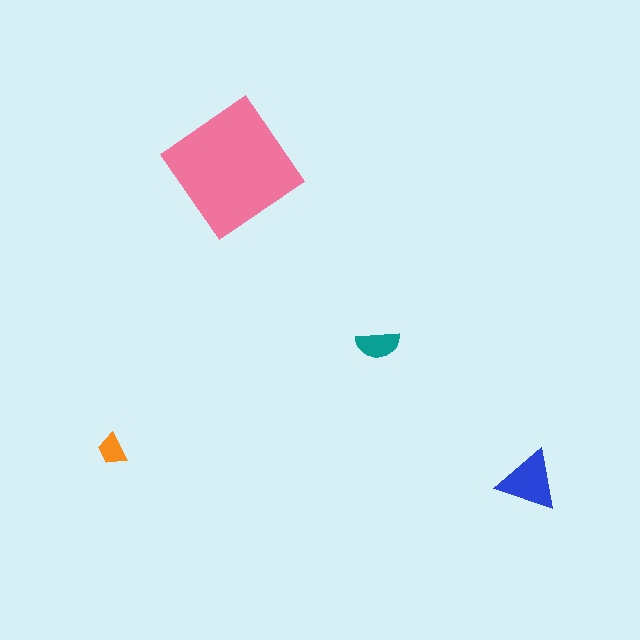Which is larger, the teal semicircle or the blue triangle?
The blue triangle.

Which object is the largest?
The pink diamond.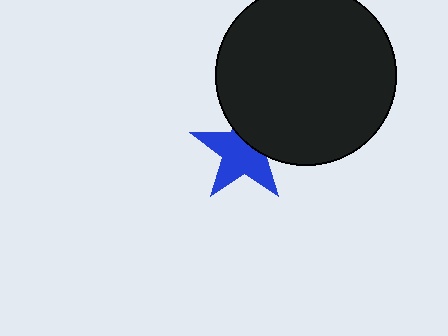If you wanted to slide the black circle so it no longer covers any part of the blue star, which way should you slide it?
Slide it toward the upper-right — that is the most direct way to separate the two shapes.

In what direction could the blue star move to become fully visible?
The blue star could move toward the lower-left. That would shift it out from behind the black circle entirely.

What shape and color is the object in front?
The object in front is a black circle.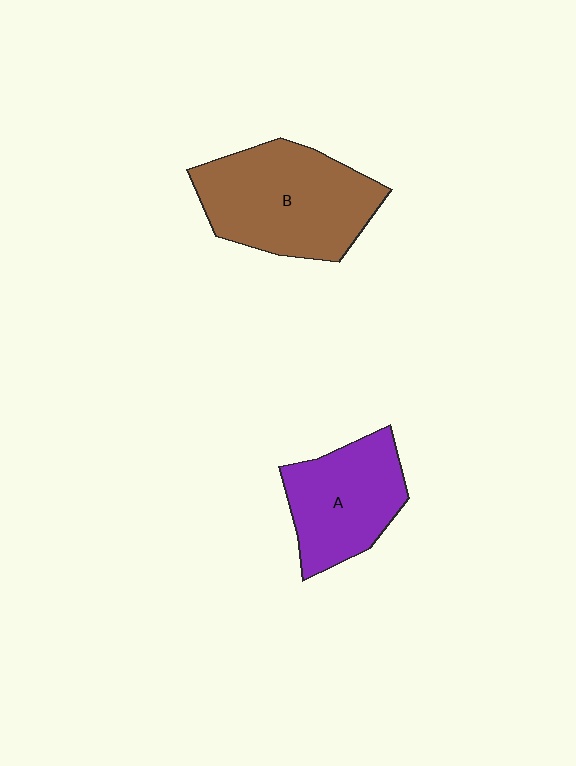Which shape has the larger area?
Shape B (brown).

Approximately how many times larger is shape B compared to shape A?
Approximately 1.4 times.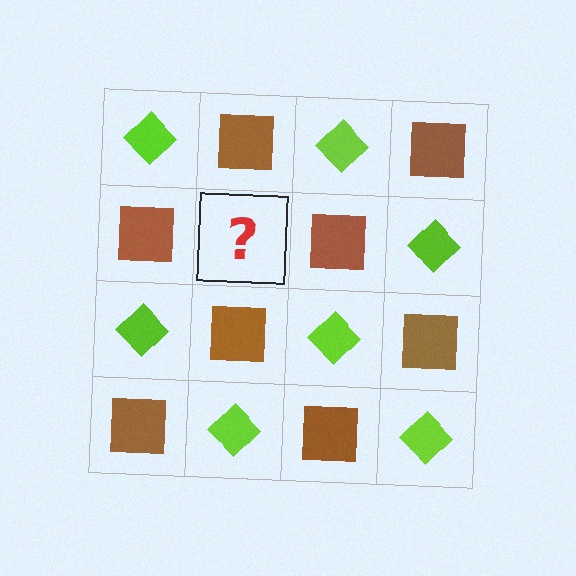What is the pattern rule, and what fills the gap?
The rule is that it alternates lime diamond and brown square in a checkerboard pattern. The gap should be filled with a lime diamond.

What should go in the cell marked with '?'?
The missing cell should contain a lime diamond.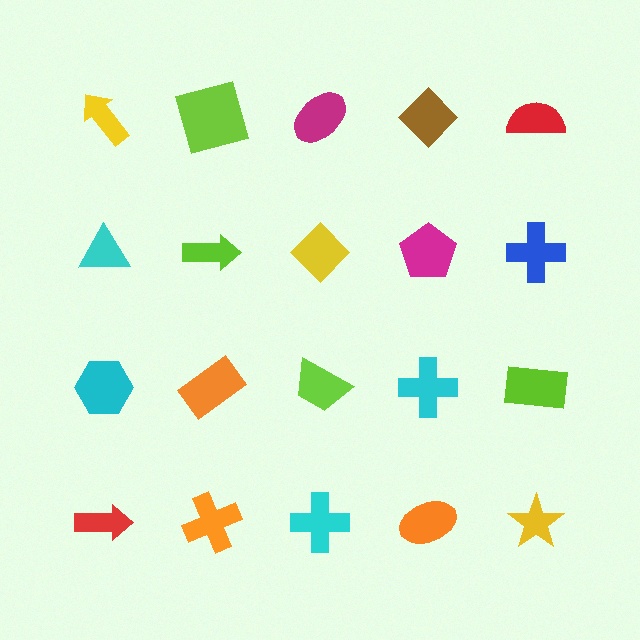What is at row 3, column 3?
A lime trapezoid.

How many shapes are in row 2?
5 shapes.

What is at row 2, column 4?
A magenta pentagon.